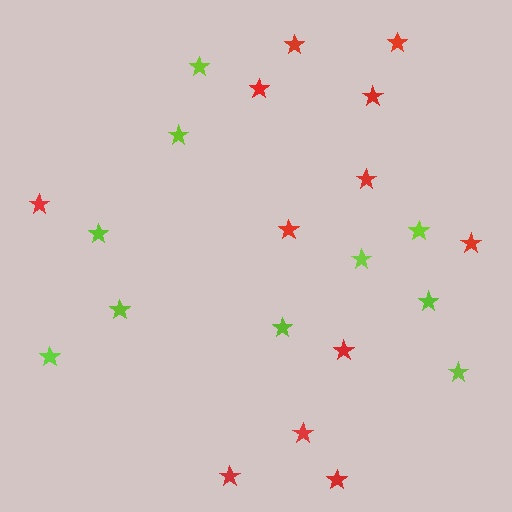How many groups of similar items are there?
There are 2 groups: one group of red stars (12) and one group of lime stars (10).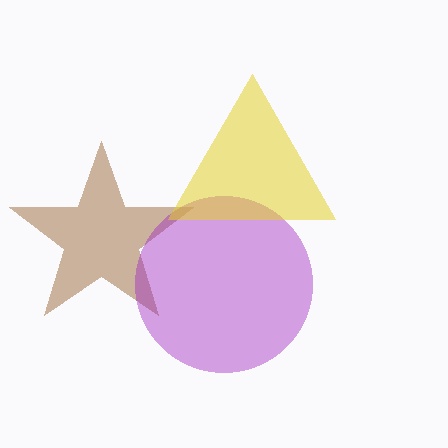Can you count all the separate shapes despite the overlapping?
Yes, there are 3 separate shapes.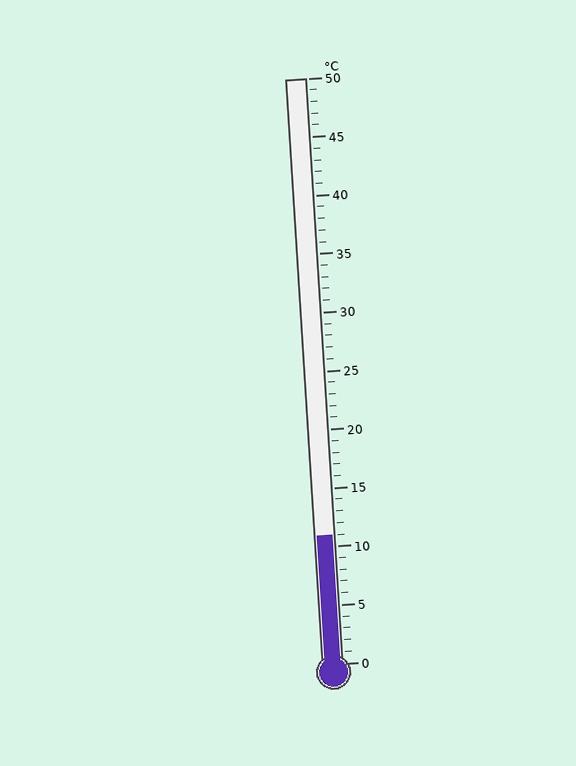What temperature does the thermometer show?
The thermometer shows approximately 11°C.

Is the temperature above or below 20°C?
The temperature is below 20°C.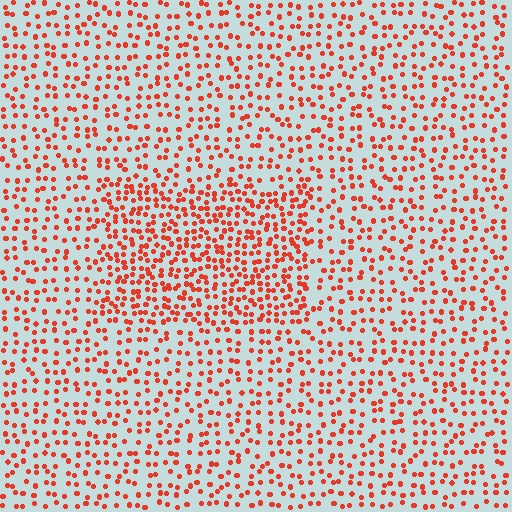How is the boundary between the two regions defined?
The boundary is defined by a change in element density (approximately 1.8x ratio). All elements are the same color, size, and shape.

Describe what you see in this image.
The image contains small red elements arranged at two different densities. A rectangle-shaped region is visible where the elements are more densely packed than the surrounding area.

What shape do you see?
I see a rectangle.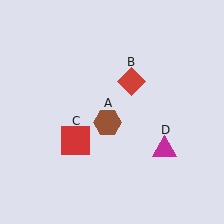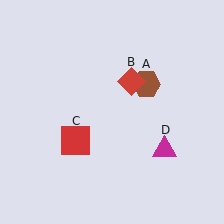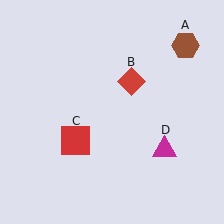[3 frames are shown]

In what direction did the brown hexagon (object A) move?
The brown hexagon (object A) moved up and to the right.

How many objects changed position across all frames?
1 object changed position: brown hexagon (object A).